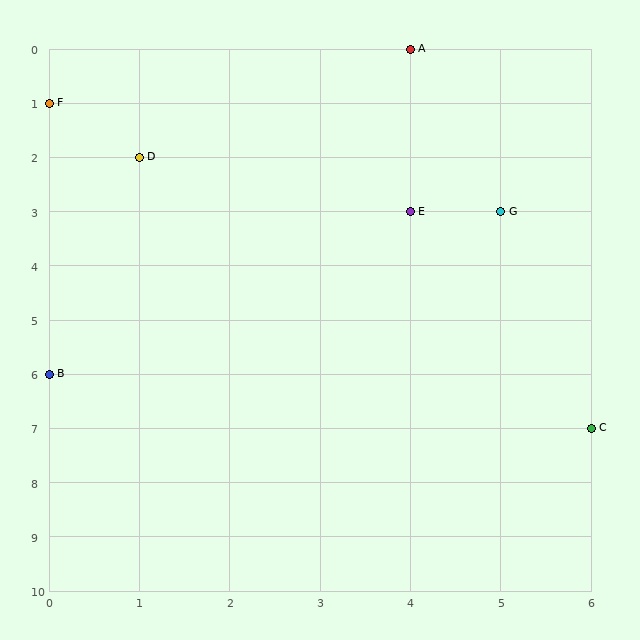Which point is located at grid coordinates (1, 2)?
Point D is at (1, 2).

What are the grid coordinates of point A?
Point A is at grid coordinates (4, 0).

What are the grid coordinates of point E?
Point E is at grid coordinates (4, 3).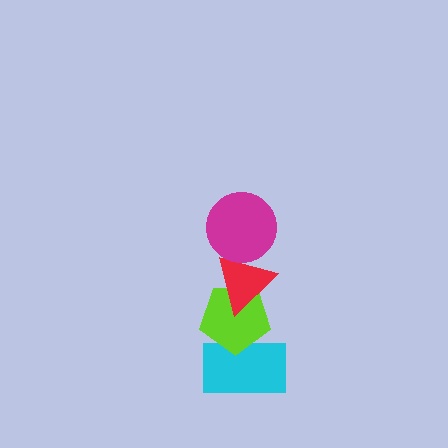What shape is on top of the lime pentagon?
The red triangle is on top of the lime pentagon.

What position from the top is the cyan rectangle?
The cyan rectangle is 4th from the top.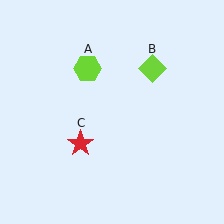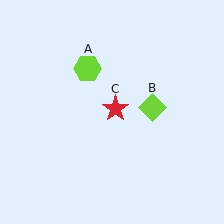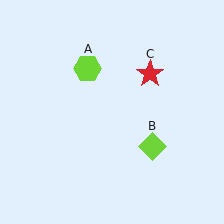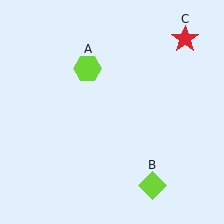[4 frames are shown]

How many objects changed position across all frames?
2 objects changed position: lime diamond (object B), red star (object C).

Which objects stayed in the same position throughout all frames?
Lime hexagon (object A) remained stationary.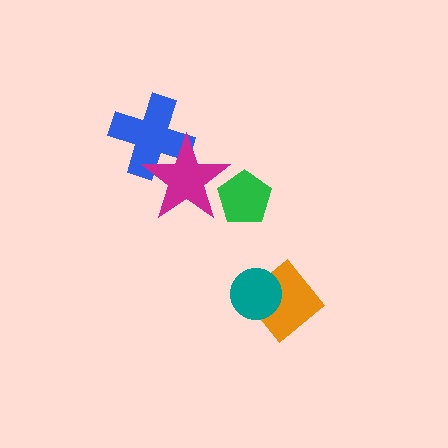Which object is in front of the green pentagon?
The magenta star is in front of the green pentagon.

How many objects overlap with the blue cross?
1 object overlaps with the blue cross.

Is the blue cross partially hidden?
Yes, it is partially covered by another shape.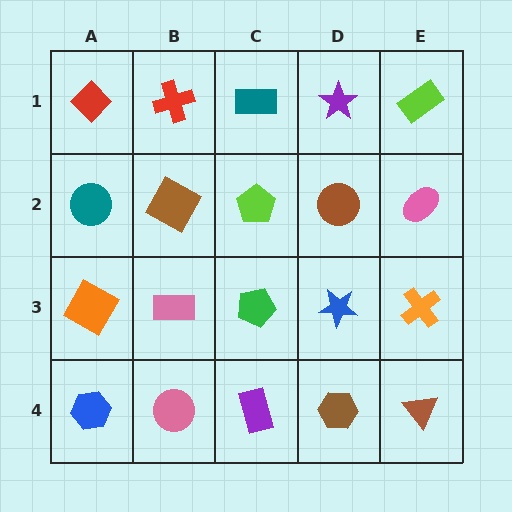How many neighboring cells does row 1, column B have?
3.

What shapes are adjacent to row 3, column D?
A brown circle (row 2, column D), a brown hexagon (row 4, column D), a green pentagon (row 3, column C), an orange cross (row 3, column E).